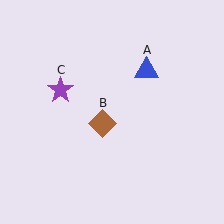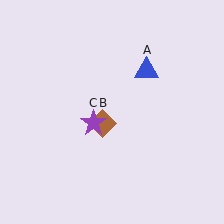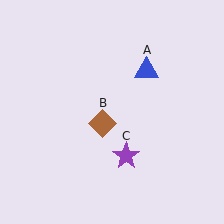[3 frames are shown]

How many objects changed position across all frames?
1 object changed position: purple star (object C).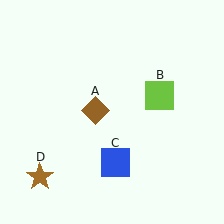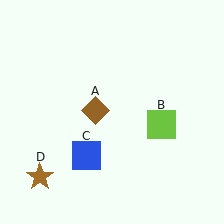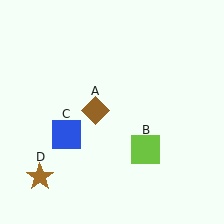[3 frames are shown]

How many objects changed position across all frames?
2 objects changed position: lime square (object B), blue square (object C).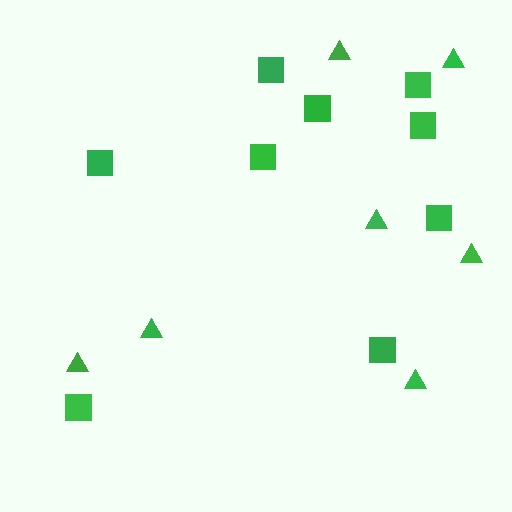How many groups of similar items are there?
There are 2 groups: one group of squares (9) and one group of triangles (7).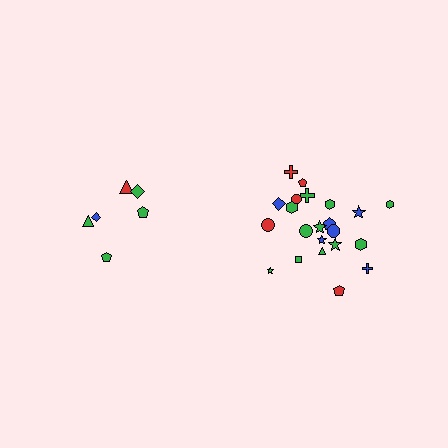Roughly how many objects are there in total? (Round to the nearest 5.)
Roughly 30 objects in total.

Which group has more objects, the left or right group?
The right group.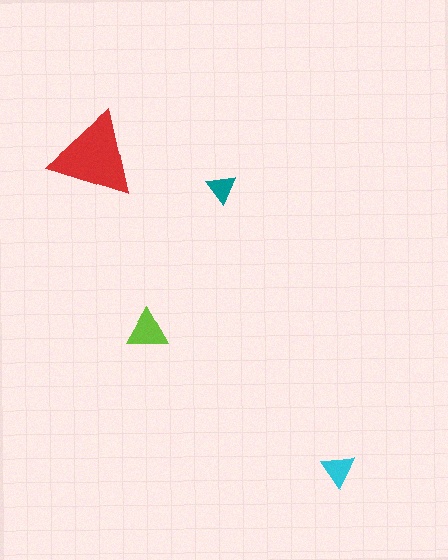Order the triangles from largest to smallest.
the red one, the lime one, the cyan one, the teal one.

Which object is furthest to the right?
The cyan triangle is rightmost.